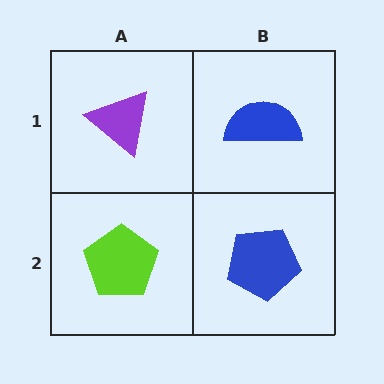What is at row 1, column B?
A blue semicircle.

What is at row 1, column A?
A purple triangle.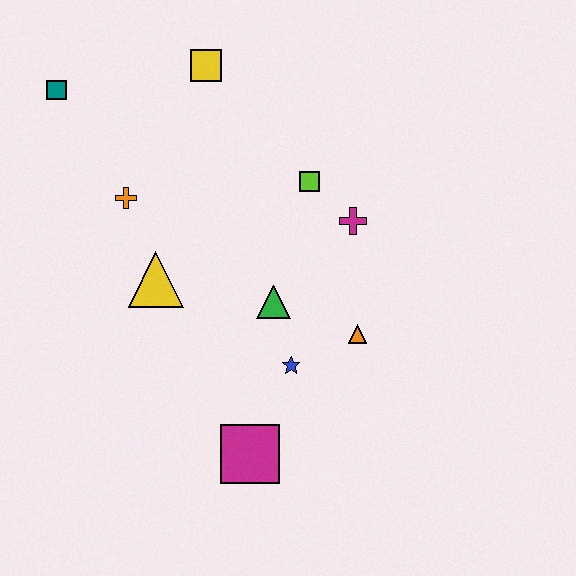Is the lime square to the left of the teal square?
No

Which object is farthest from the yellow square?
The magenta square is farthest from the yellow square.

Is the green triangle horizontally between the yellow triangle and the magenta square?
No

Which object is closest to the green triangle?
The blue star is closest to the green triangle.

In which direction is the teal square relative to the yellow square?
The teal square is to the left of the yellow square.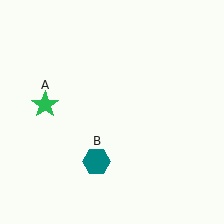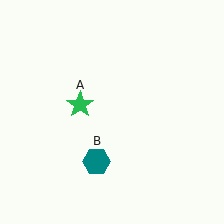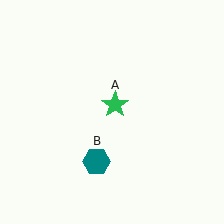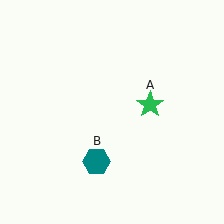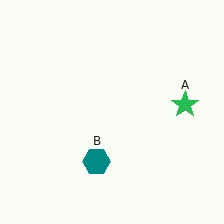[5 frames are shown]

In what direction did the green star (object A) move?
The green star (object A) moved right.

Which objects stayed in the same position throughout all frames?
Teal hexagon (object B) remained stationary.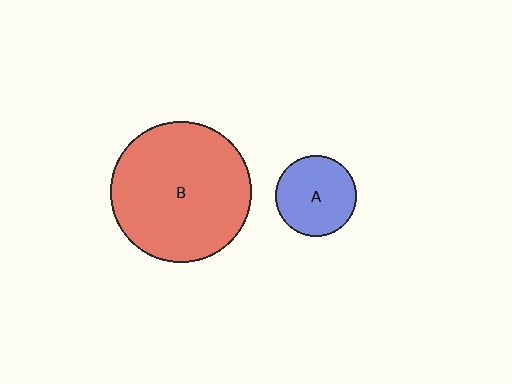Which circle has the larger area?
Circle B (red).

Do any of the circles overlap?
No, none of the circles overlap.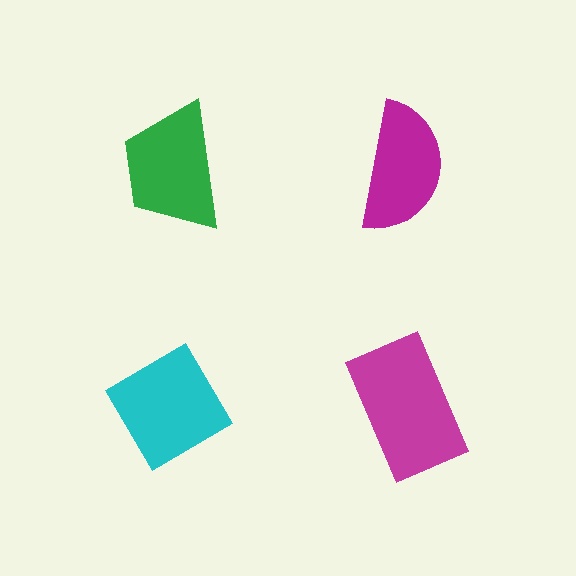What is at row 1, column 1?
A green trapezoid.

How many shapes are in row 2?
2 shapes.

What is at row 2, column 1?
A cyan diamond.